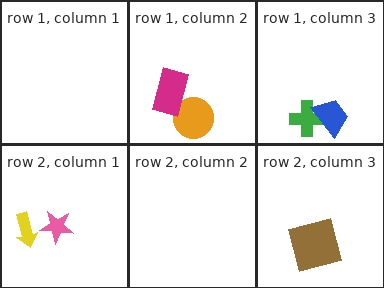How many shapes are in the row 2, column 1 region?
2.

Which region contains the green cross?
The row 1, column 3 region.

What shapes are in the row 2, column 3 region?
The brown square.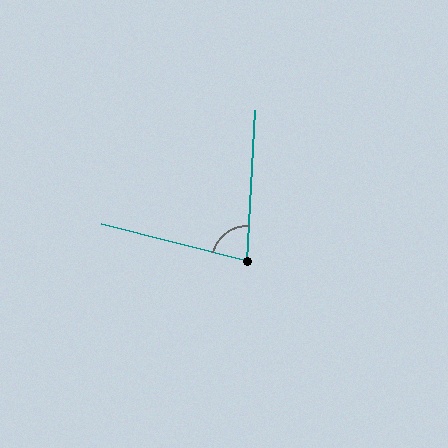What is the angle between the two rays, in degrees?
Approximately 79 degrees.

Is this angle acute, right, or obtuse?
It is acute.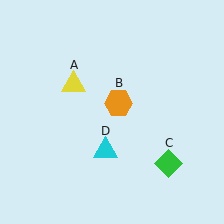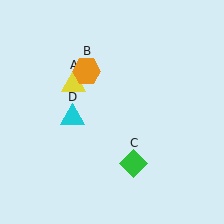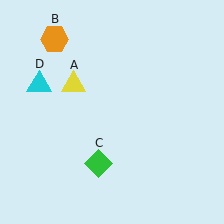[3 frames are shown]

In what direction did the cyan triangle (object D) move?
The cyan triangle (object D) moved up and to the left.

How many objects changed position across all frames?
3 objects changed position: orange hexagon (object B), green diamond (object C), cyan triangle (object D).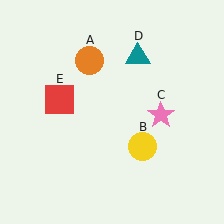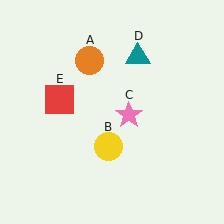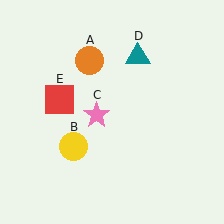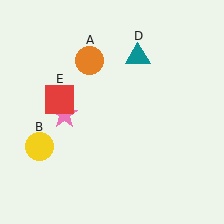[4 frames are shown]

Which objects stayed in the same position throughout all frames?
Orange circle (object A) and teal triangle (object D) and red square (object E) remained stationary.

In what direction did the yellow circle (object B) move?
The yellow circle (object B) moved left.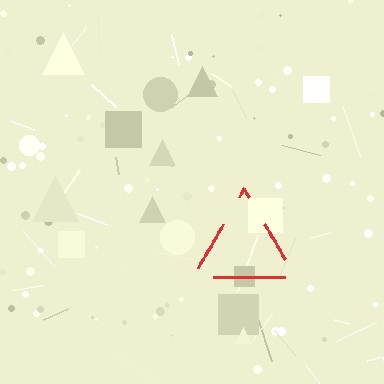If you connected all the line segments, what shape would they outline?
They would outline a triangle.